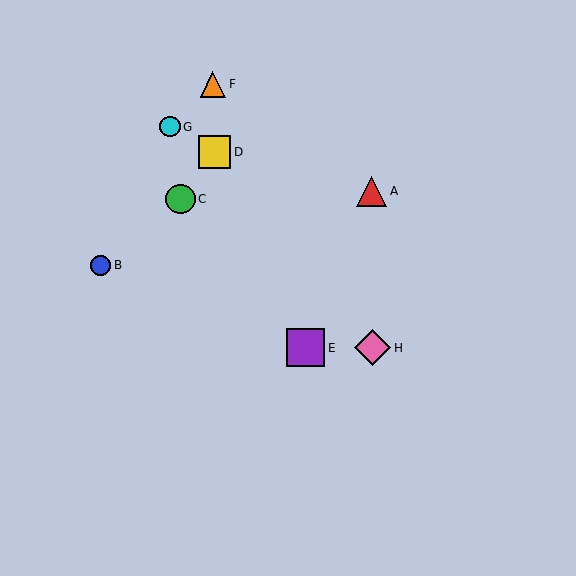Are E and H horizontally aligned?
Yes, both are at y≈348.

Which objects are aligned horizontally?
Objects E, H are aligned horizontally.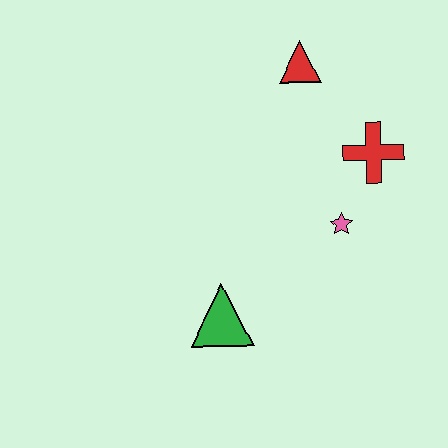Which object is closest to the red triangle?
The red cross is closest to the red triangle.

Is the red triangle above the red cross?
Yes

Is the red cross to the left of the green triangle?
No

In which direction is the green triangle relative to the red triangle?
The green triangle is below the red triangle.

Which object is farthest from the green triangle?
The red triangle is farthest from the green triangle.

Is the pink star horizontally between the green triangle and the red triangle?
No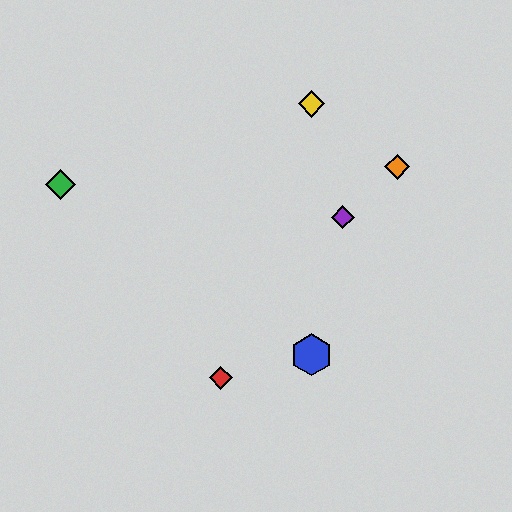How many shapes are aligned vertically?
2 shapes (the blue hexagon, the yellow diamond) are aligned vertically.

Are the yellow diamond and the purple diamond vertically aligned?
No, the yellow diamond is at x≈312 and the purple diamond is at x≈343.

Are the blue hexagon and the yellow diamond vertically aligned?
Yes, both are at x≈312.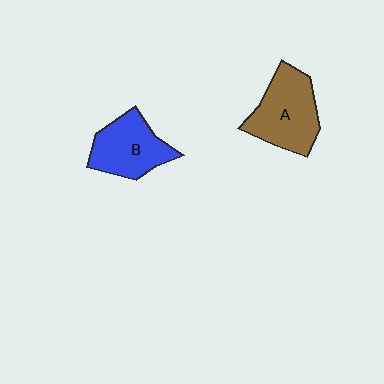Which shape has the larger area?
Shape A (brown).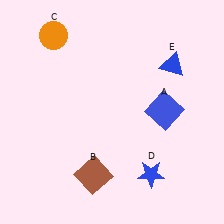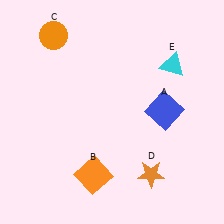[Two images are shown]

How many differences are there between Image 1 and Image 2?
There are 3 differences between the two images.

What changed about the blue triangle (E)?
In Image 1, E is blue. In Image 2, it changed to cyan.